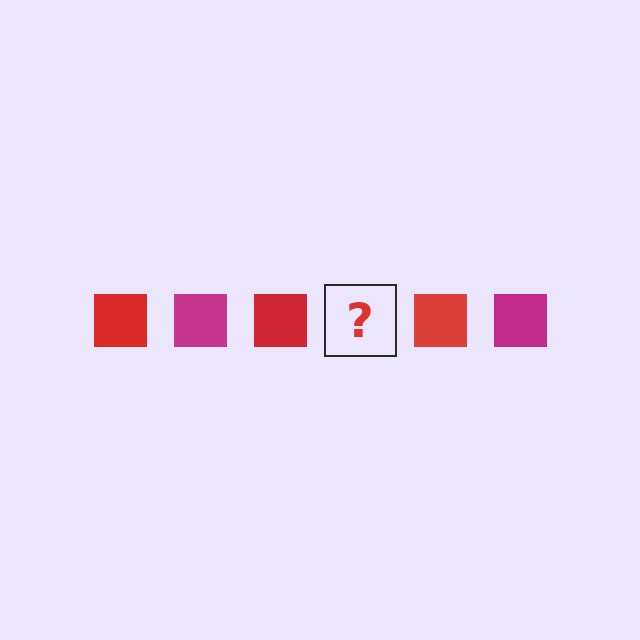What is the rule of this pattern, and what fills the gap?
The rule is that the pattern cycles through red, magenta squares. The gap should be filled with a magenta square.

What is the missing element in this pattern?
The missing element is a magenta square.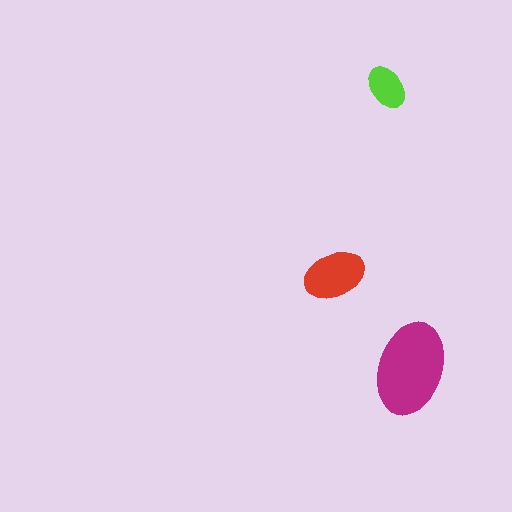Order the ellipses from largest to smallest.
the magenta one, the red one, the lime one.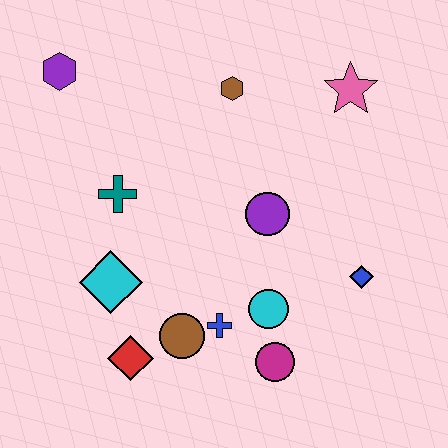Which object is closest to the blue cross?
The brown circle is closest to the blue cross.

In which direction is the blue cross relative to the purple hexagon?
The blue cross is below the purple hexagon.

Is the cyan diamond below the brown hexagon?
Yes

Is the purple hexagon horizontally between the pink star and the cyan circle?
No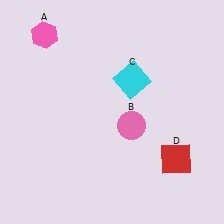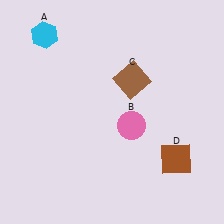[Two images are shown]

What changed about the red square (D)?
In Image 1, D is red. In Image 2, it changed to brown.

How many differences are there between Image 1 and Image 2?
There are 3 differences between the two images.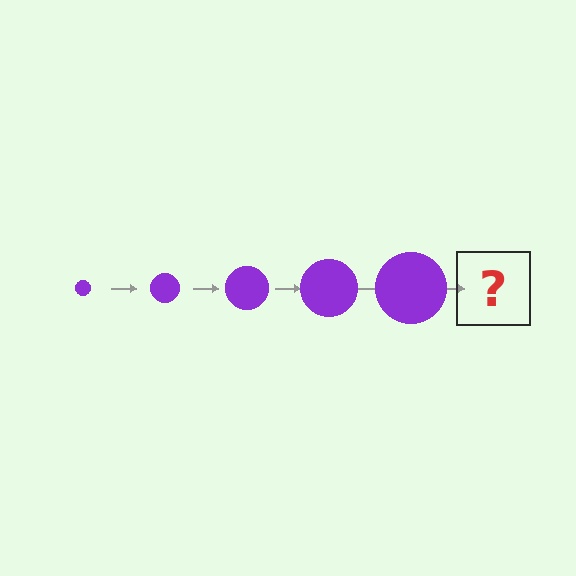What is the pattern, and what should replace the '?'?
The pattern is that the circle gets progressively larger each step. The '?' should be a purple circle, larger than the previous one.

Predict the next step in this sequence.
The next step is a purple circle, larger than the previous one.